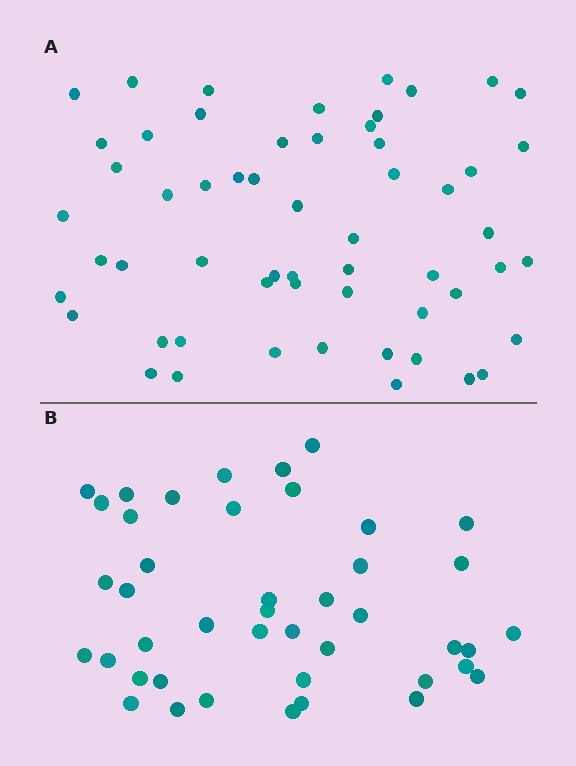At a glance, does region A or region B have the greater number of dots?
Region A (the top region) has more dots.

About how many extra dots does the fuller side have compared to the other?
Region A has approximately 15 more dots than region B.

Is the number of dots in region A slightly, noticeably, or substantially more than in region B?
Region A has noticeably more, but not dramatically so. The ratio is roughly 1.3 to 1.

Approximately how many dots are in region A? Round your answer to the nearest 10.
About 60 dots. (The exact count is 57, which rounds to 60.)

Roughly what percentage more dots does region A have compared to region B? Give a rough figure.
About 35% more.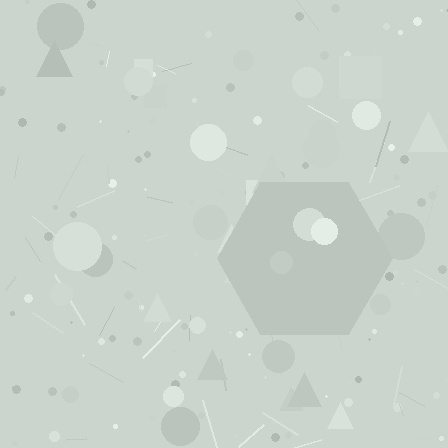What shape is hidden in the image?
A hexagon is hidden in the image.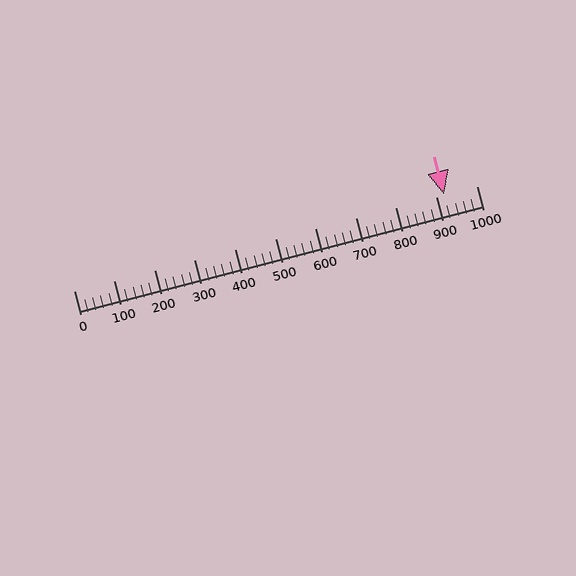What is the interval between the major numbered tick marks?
The major tick marks are spaced 100 units apart.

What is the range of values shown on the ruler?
The ruler shows values from 0 to 1000.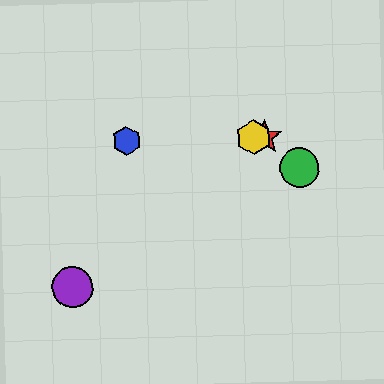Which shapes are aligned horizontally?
The red star, the blue hexagon, the yellow hexagon are aligned horizontally.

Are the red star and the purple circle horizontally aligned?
No, the red star is at y≈137 and the purple circle is at y≈287.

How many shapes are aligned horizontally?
3 shapes (the red star, the blue hexagon, the yellow hexagon) are aligned horizontally.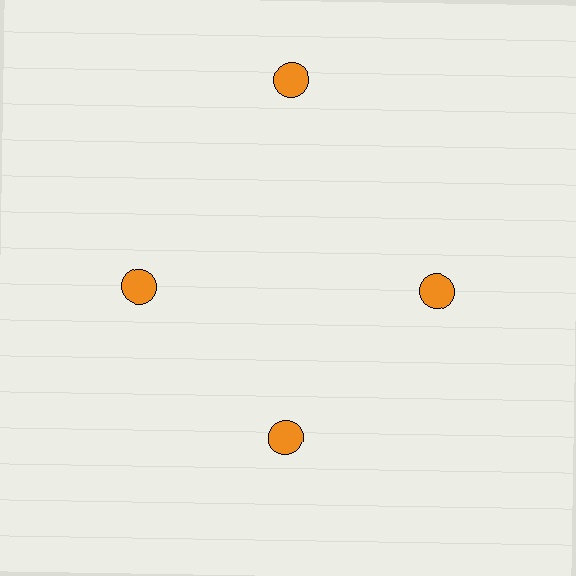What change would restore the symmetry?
The symmetry would be restored by moving it inward, back onto the ring so that all 4 circles sit at equal angles and equal distance from the center.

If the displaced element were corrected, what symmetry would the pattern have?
It would have 4-fold rotational symmetry — the pattern would map onto itself every 90 degrees.